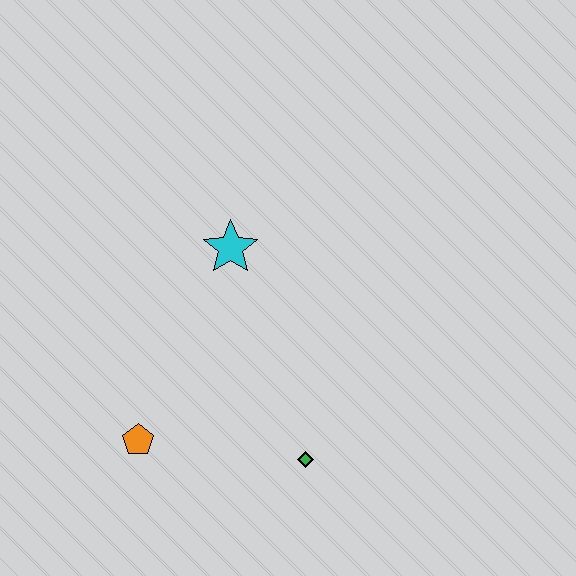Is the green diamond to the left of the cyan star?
No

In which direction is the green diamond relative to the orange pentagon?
The green diamond is to the right of the orange pentagon.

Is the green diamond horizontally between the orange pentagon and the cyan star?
No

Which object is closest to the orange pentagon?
The green diamond is closest to the orange pentagon.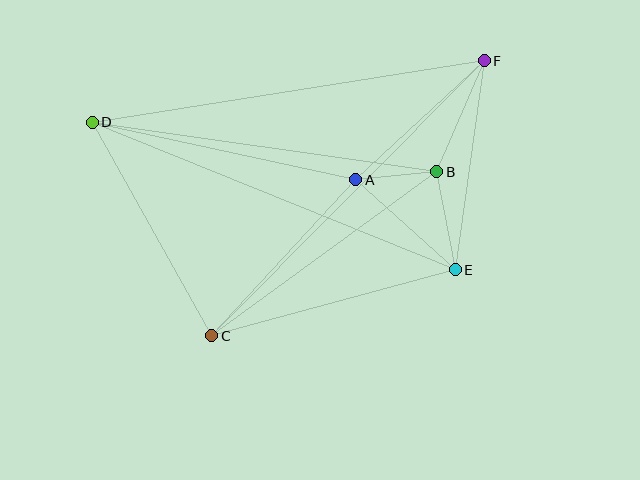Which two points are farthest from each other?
Points D and F are farthest from each other.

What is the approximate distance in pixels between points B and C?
The distance between B and C is approximately 279 pixels.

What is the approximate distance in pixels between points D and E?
The distance between D and E is approximately 392 pixels.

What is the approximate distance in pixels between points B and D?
The distance between B and D is approximately 348 pixels.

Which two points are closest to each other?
Points A and B are closest to each other.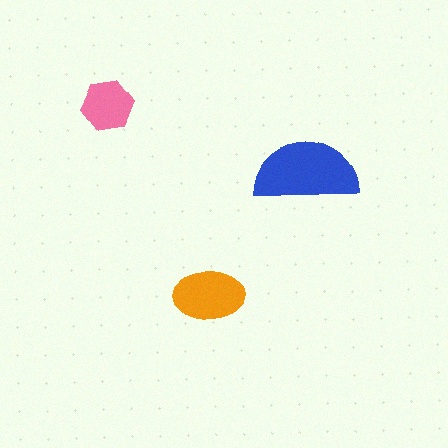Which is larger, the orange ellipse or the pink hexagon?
The orange ellipse.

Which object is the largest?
The blue semicircle.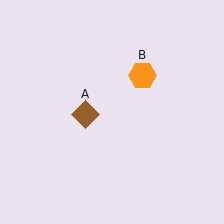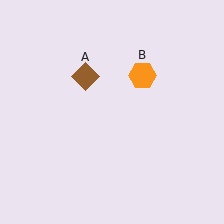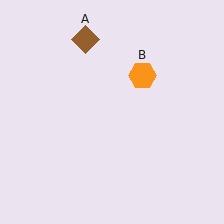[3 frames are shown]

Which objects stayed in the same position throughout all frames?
Orange hexagon (object B) remained stationary.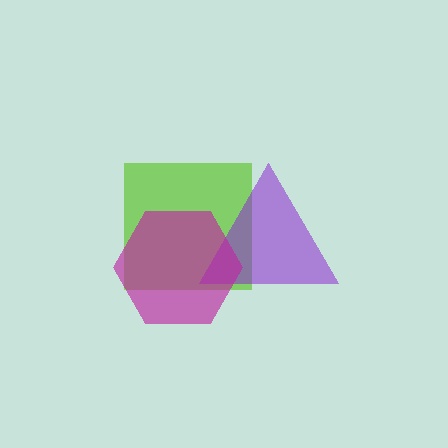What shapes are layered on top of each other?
The layered shapes are: a lime square, a purple triangle, a magenta hexagon.